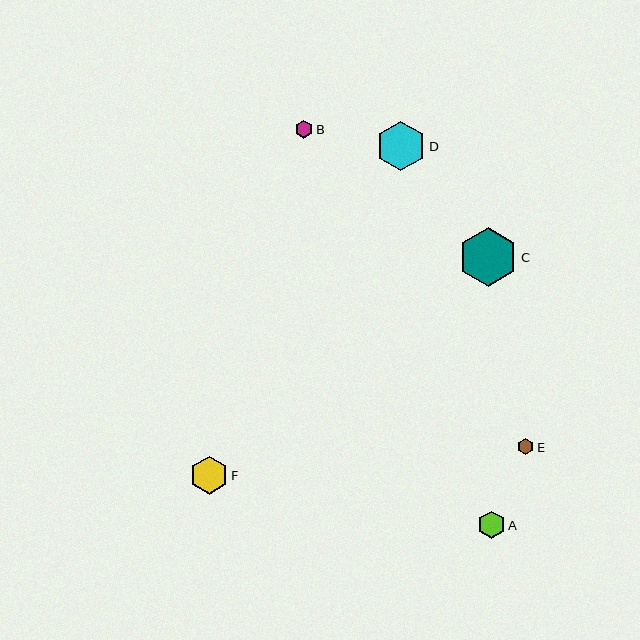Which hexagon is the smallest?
Hexagon E is the smallest with a size of approximately 16 pixels.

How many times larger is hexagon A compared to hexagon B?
Hexagon A is approximately 1.5 times the size of hexagon B.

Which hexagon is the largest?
Hexagon C is the largest with a size of approximately 59 pixels.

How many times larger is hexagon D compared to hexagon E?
Hexagon D is approximately 3.1 times the size of hexagon E.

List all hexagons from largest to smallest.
From largest to smallest: C, D, F, A, B, E.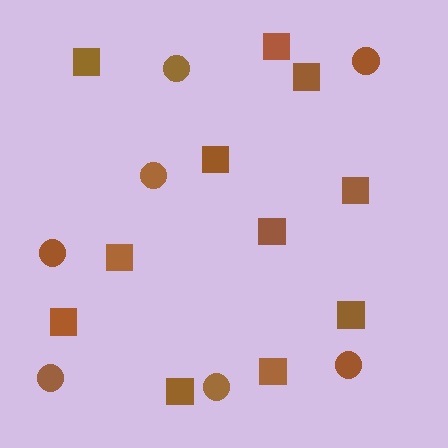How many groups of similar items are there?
There are 2 groups: one group of squares (11) and one group of circles (7).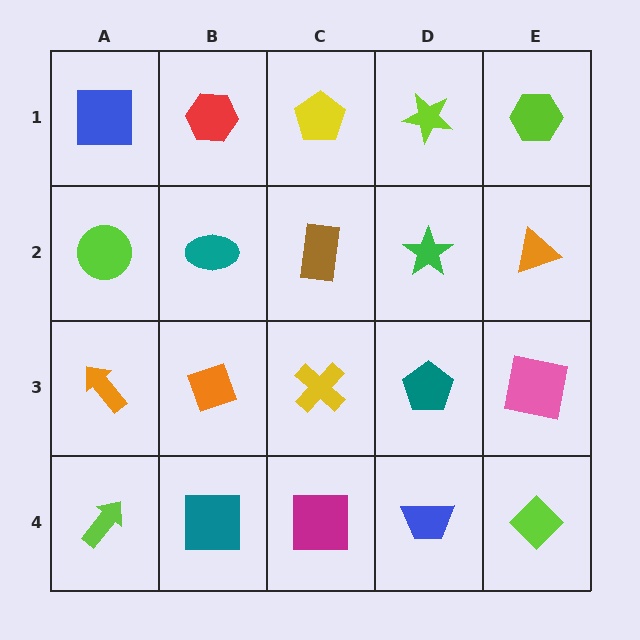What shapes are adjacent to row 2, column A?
A blue square (row 1, column A), an orange arrow (row 3, column A), a teal ellipse (row 2, column B).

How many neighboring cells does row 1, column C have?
3.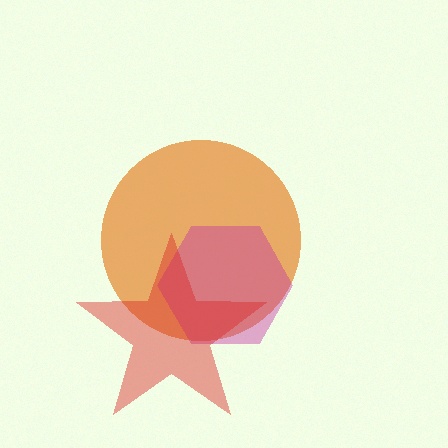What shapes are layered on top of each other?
The layered shapes are: an orange circle, a magenta hexagon, a red star.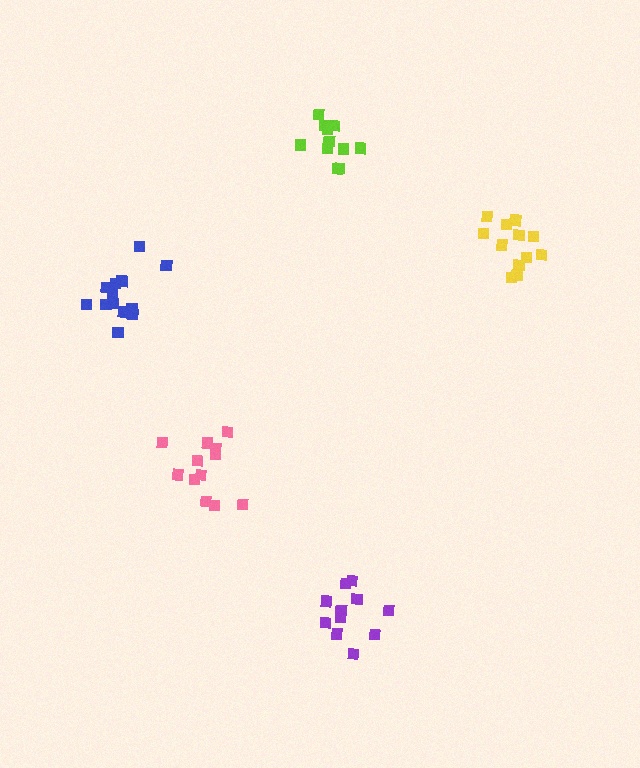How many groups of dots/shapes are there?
There are 5 groups.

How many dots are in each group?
Group 1: 12 dots, Group 2: 15 dots, Group 3: 11 dots, Group 4: 12 dots, Group 5: 11 dots (61 total).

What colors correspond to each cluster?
The clusters are colored: yellow, blue, lime, pink, purple.